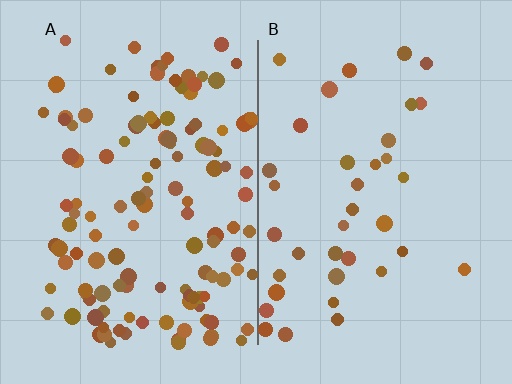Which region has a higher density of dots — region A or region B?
A (the left).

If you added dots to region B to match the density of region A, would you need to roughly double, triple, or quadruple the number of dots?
Approximately quadruple.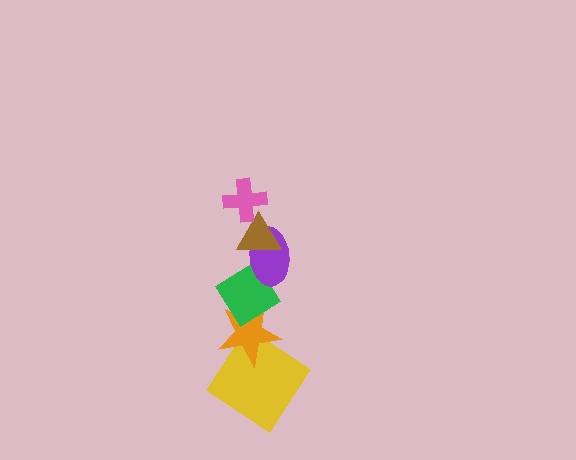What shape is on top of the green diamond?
The purple ellipse is on top of the green diamond.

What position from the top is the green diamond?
The green diamond is 4th from the top.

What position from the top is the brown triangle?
The brown triangle is 2nd from the top.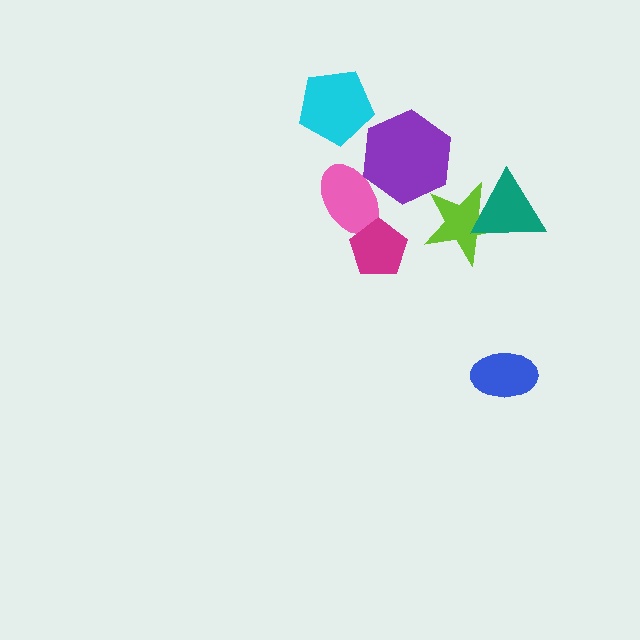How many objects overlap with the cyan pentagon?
0 objects overlap with the cyan pentagon.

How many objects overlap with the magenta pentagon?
1 object overlaps with the magenta pentagon.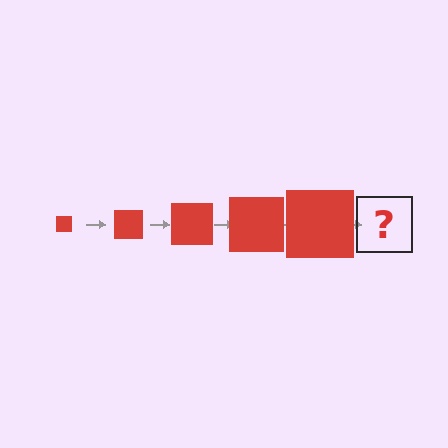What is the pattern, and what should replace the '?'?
The pattern is that the square gets progressively larger each step. The '?' should be a red square, larger than the previous one.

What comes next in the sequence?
The next element should be a red square, larger than the previous one.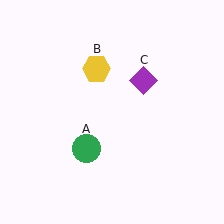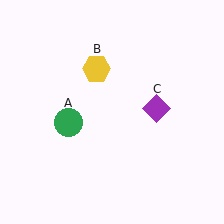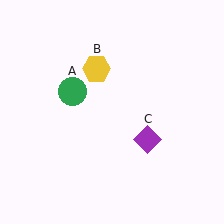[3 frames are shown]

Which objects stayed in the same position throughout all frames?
Yellow hexagon (object B) remained stationary.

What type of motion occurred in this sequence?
The green circle (object A), purple diamond (object C) rotated clockwise around the center of the scene.